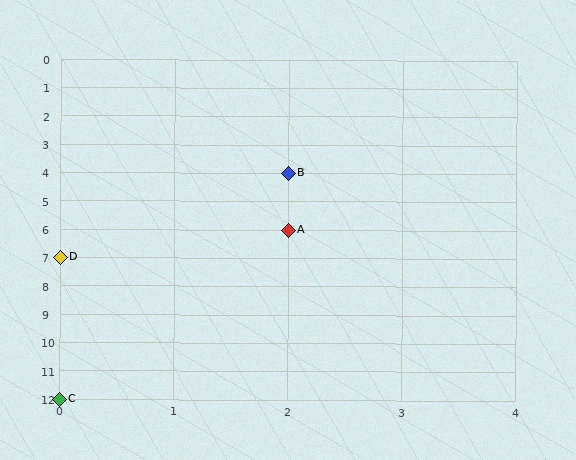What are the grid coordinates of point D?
Point D is at grid coordinates (0, 7).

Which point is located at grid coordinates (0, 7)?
Point D is at (0, 7).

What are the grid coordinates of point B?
Point B is at grid coordinates (2, 4).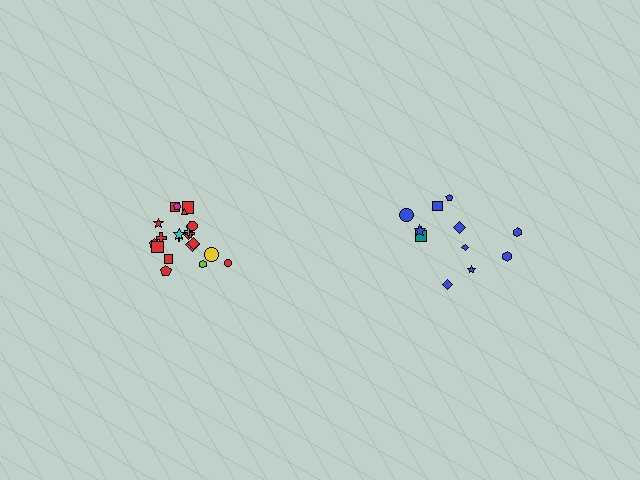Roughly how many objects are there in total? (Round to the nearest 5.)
Roughly 35 objects in total.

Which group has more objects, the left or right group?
The left group.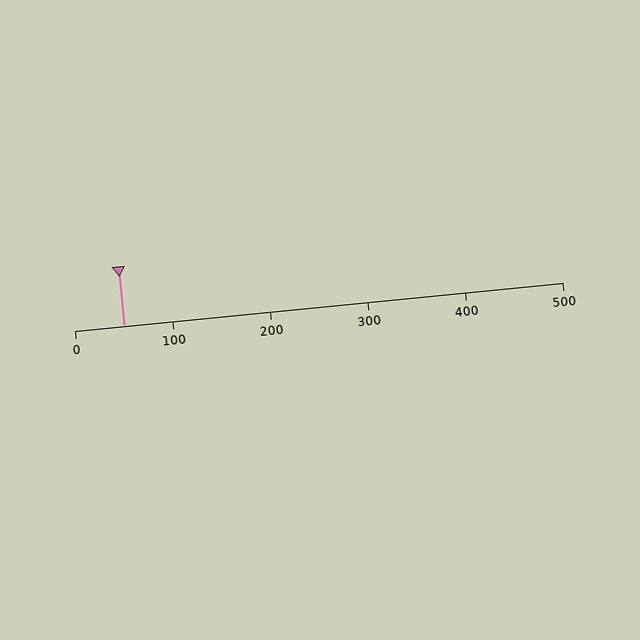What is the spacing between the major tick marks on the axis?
The major ticks are spaced 100 apart.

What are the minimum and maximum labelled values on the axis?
The axis runs from 0 to 500.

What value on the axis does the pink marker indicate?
The marker indicates approximately 50.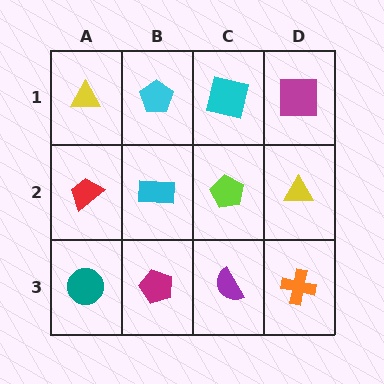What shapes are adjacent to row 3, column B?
A cyan rectangle (row 2, column B), a teal circle (row 3, column A), a purple semicircle (row 3, column C).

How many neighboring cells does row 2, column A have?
3.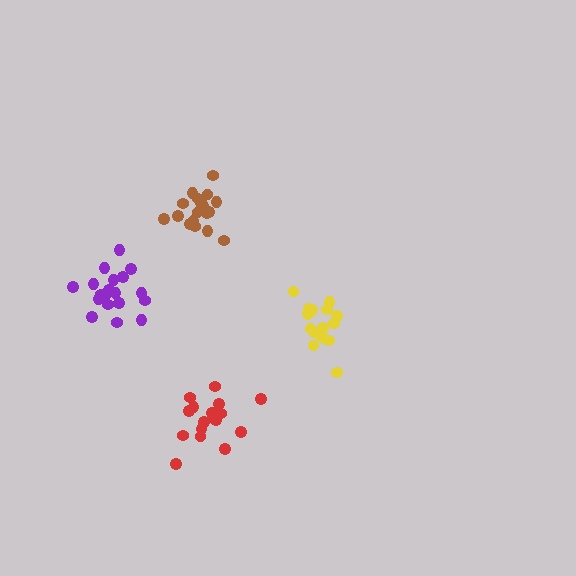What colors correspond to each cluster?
The clusters are colored: red, purple, yellow, brown.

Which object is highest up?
The brown cluster is topmost.